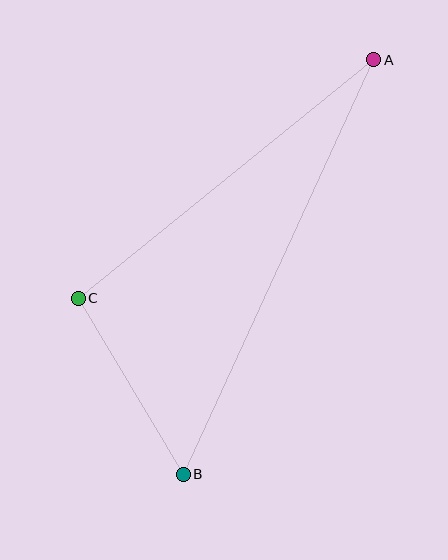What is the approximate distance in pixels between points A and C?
The distance between A and C is approximately 380 pixels.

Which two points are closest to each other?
Points B and C are closest to each other.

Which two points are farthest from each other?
Points A and B are farthest from each other.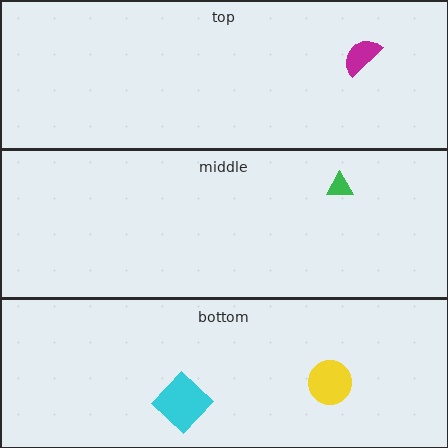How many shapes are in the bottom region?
2.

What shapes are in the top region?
The magenta semicircle.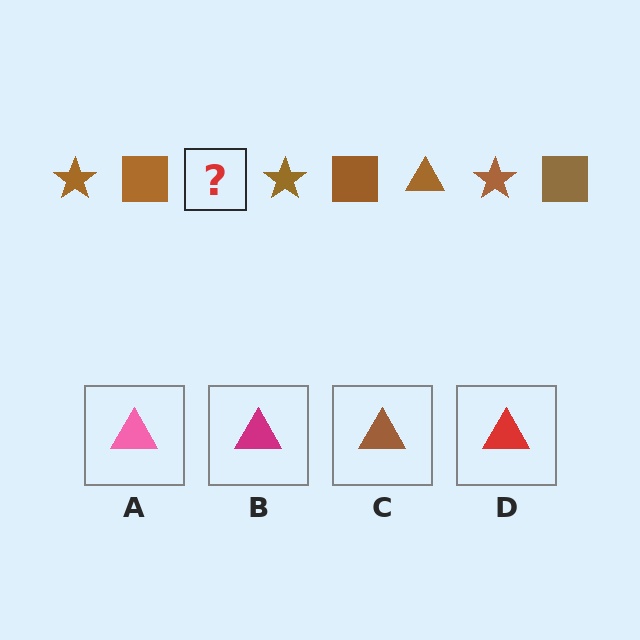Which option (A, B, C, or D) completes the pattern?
C.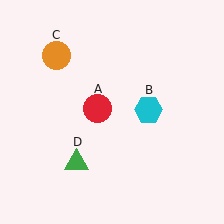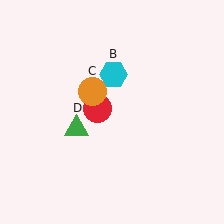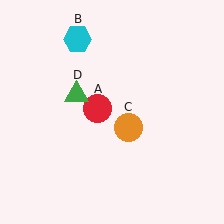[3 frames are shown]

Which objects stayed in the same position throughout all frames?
Red circle (object A) remained stationary.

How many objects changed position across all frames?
3 objects changed position: cyan hexagon (object B), orange circle (object C), green triangle (object D).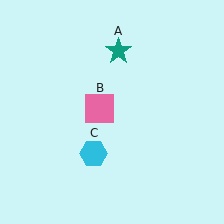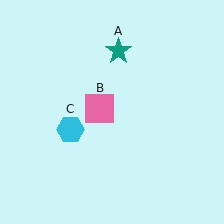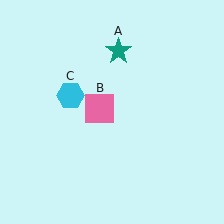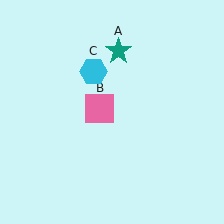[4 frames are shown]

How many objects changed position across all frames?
1 object changed position: cyan hexagon (object C).